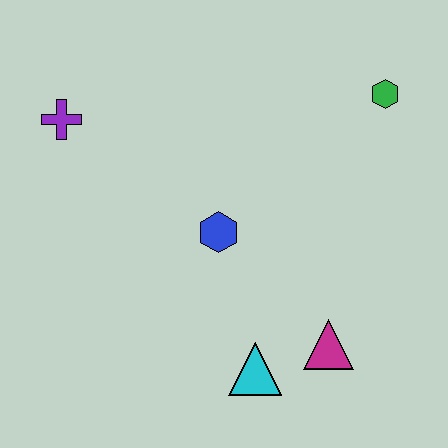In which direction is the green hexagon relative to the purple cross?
The green hexagon is to the right of the purple cross.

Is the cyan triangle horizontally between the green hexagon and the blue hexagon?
Yes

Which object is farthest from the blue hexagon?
The green hexagon is farthest from the blue hexagon.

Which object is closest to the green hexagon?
The blue hexagon is closest to the green hexagon.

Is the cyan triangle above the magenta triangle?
No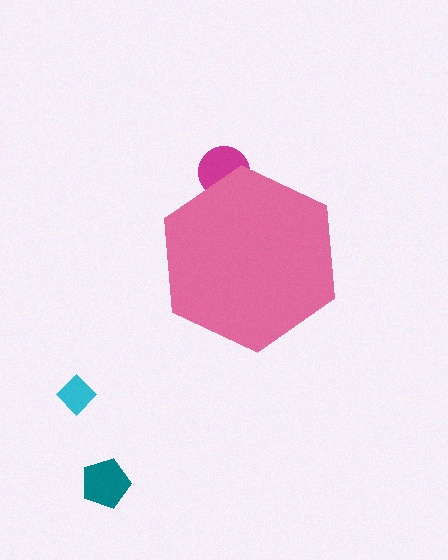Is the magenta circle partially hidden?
Yes, the magenta circle is partially hidden behind the pink hexagon.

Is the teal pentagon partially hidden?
No, the teal pentagon is fully visible.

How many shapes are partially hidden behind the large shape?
1 shape is partially hidden.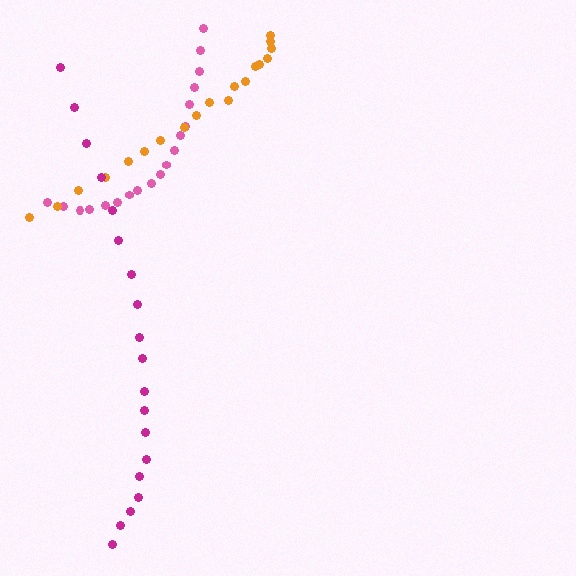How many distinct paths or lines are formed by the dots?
There are 3 distinct paths.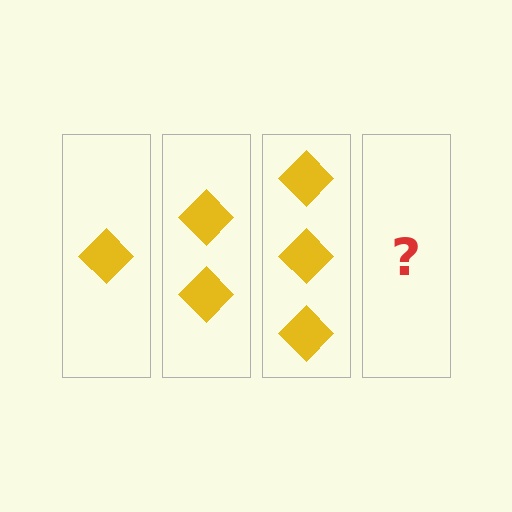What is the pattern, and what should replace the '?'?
The pattern is that each step adds one more diamond. The '?' should be 4 diamonds.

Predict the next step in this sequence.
The next step is 4 diamonds.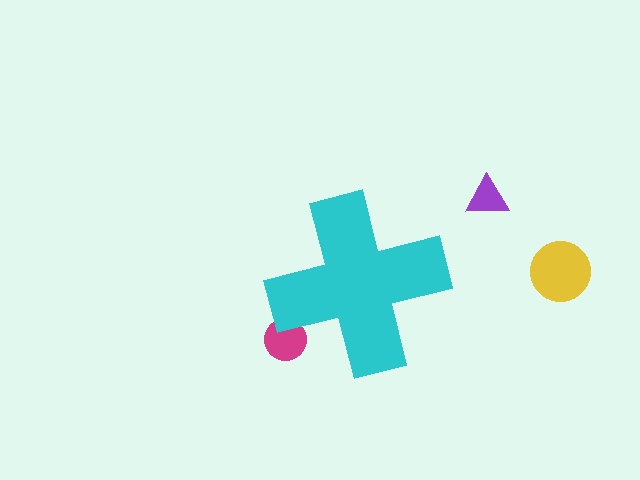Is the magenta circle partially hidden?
Yes, the magenta circle is partially hidden behind the cyan cross.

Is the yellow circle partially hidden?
No, the yellow circle is fully visible.